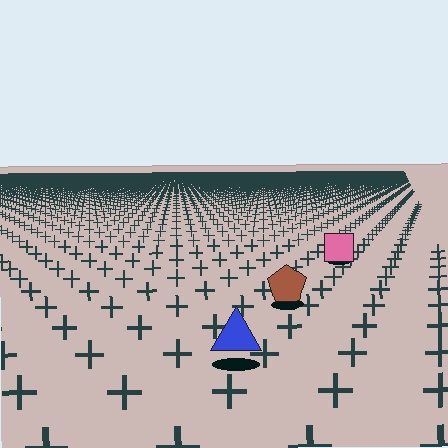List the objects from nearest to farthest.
From nearest to farthest: the blue triangle, the brown pentagon, the pink square.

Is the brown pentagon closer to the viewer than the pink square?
Yes. The brown pentagon is closer — you can tell from the texture gradient: the ground texture is coarser near it.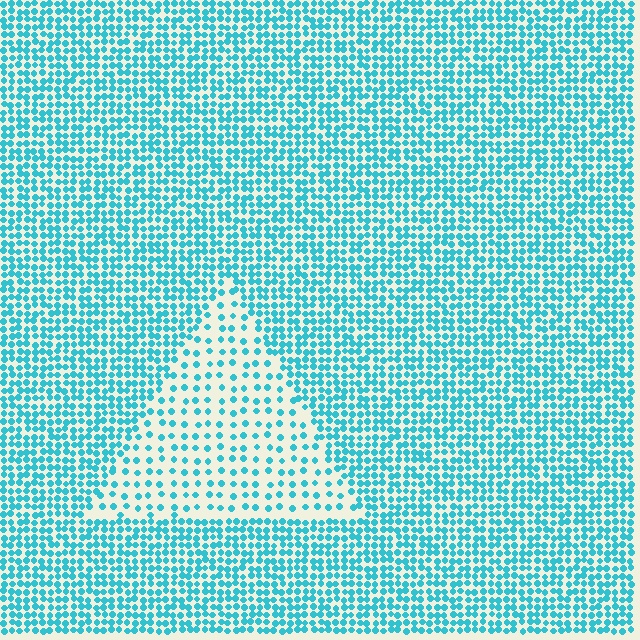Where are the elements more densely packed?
The elements are more densely packed outside the triangle boundary.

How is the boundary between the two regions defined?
The boundary is defined by a change in element density (approximately 2.4x ratio). All elements are the same color, size, and shape.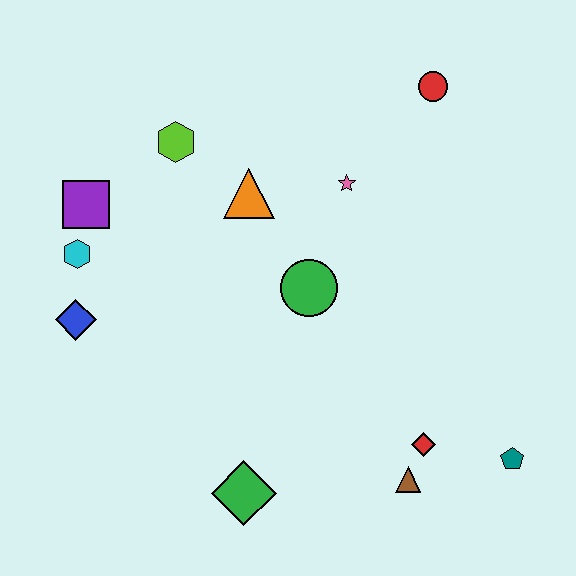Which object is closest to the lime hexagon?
The orange triangle is closest to the lime hexagon.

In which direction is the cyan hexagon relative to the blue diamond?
The cyan hexagon is above the blue diamond.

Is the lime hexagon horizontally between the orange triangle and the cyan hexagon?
Yes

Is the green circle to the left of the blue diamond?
No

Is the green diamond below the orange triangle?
Yes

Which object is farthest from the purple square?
The teal pentagon is farthest from the purple square.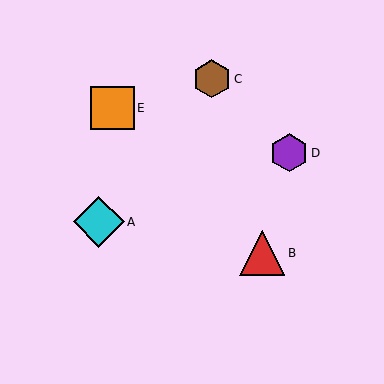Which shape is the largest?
The cyan diamond (labeled A) is the largest.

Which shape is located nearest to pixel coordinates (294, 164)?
The purple hexagon (labeled D) at (289, 153) is nearest to that location.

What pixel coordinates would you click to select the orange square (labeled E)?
Click at (112, 108) to select the orange square E.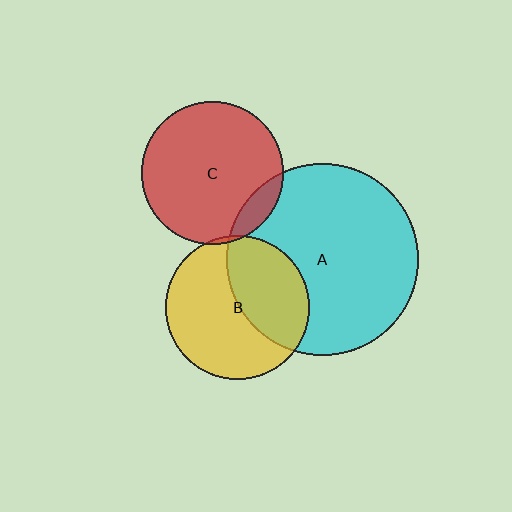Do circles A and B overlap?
Yes.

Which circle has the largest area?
Circle A (cyan).